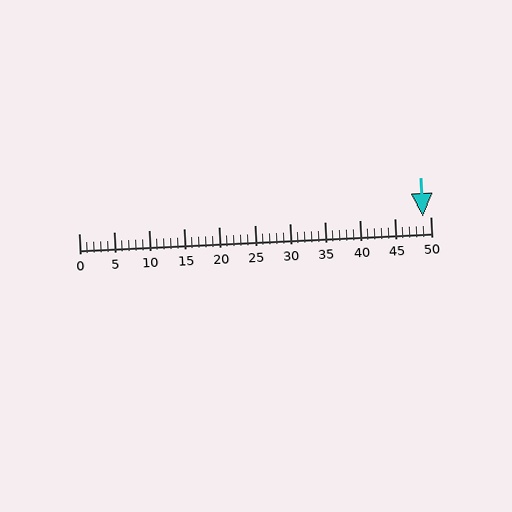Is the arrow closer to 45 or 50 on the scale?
The arrow is closer to 50.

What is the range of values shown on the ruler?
The ruler shows values from 0 to 50.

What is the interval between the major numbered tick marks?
The major tick marks are spaced 5 units apart.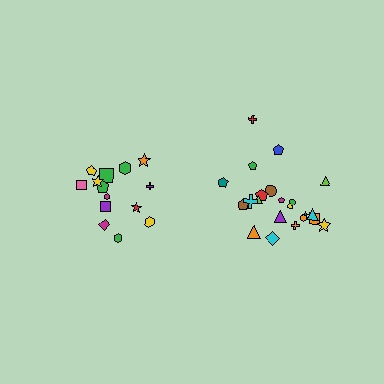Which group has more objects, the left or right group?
The right group.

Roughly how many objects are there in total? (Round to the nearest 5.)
Roughly 35 objects in total.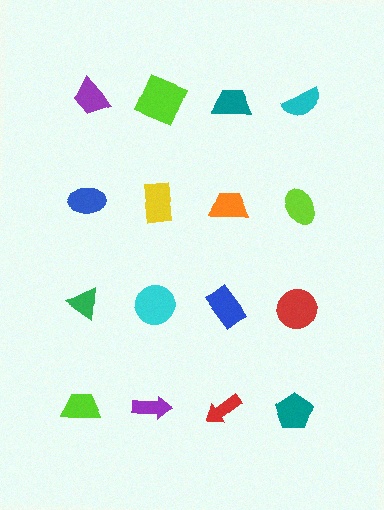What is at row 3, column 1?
A green triangle.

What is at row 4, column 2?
A purple arrow.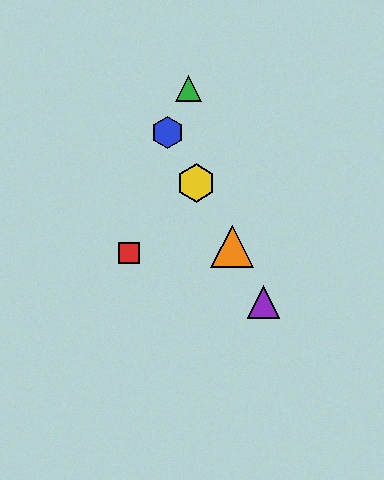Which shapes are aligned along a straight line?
The blue hexagon, the yellow hexagon, the purple triangle, the orange triangle are aligned along a straight line.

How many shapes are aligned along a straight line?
4 shapes (the blue hexagon, the yellow hexagon, the purple triangle, the orange triangle) are aligned along a straight line.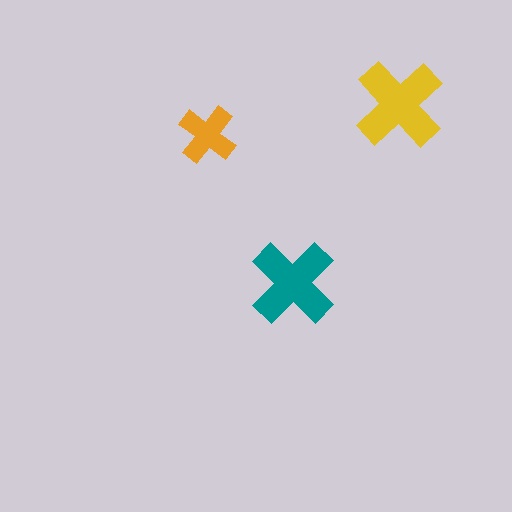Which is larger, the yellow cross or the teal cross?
The yellow one.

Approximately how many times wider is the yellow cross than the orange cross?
About 1.5 times wider.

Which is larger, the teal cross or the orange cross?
The teal one.